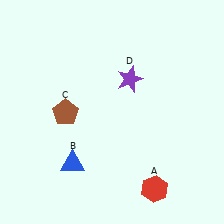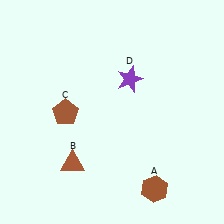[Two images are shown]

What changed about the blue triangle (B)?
In Image 1, B is blue. In Image 2, it changed to brown.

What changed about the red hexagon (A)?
In Image 1, A is red. In Image 2, it changed to brown.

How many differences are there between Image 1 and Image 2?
There are 2 differences between the two images.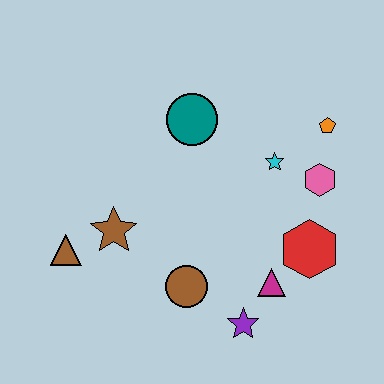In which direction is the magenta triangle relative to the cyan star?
The magenta triangle is below the cyan star.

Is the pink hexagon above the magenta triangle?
Yes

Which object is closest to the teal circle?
The cyan star is closest to the teal circle.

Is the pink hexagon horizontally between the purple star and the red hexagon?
No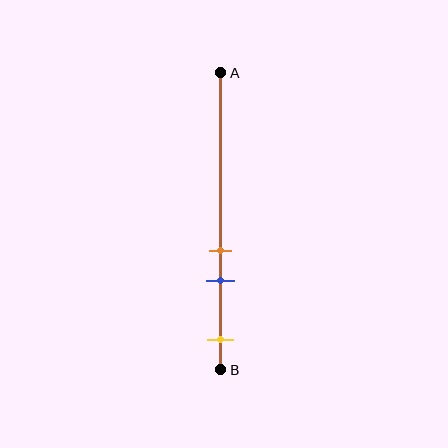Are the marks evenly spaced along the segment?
No, the marks are not evenly spaced.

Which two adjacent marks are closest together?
The orange and blue marks are the closest adjacent pair.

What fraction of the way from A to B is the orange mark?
The orange mark is approximately 60% (0.6) of the way from A to B.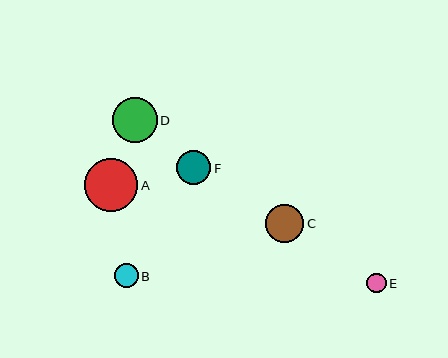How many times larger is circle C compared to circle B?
Circle C is approximately 1.6 times the size of circle B.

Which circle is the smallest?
Circle E is the smallest with a size of approximately 19 pixels.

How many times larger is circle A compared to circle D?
Circle A is approximately 1.2 times the size of circle D.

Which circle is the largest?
Circle A is the largest with a size of approximately 53 pixels.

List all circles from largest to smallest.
From largest to smallest: A, D, C, F, B, E.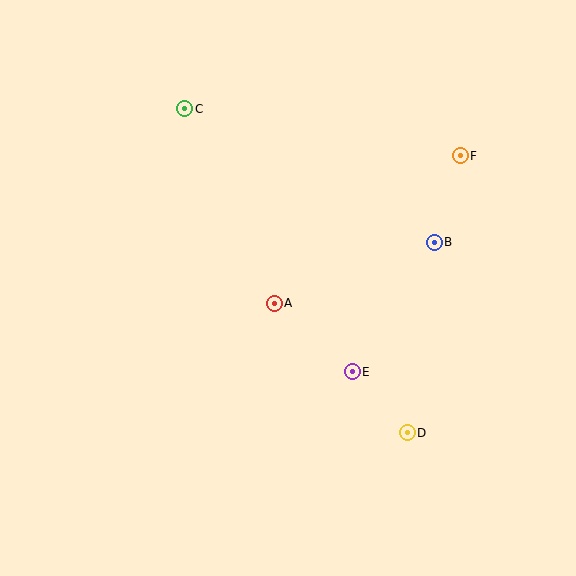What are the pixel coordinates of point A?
Point A is at (274, 303).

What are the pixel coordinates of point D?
Point D is at (407, 433).